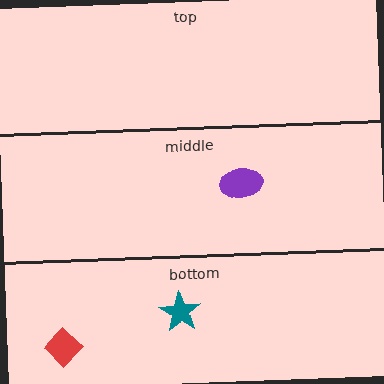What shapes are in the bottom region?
The teal star, the red diamond.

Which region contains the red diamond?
The bottom region.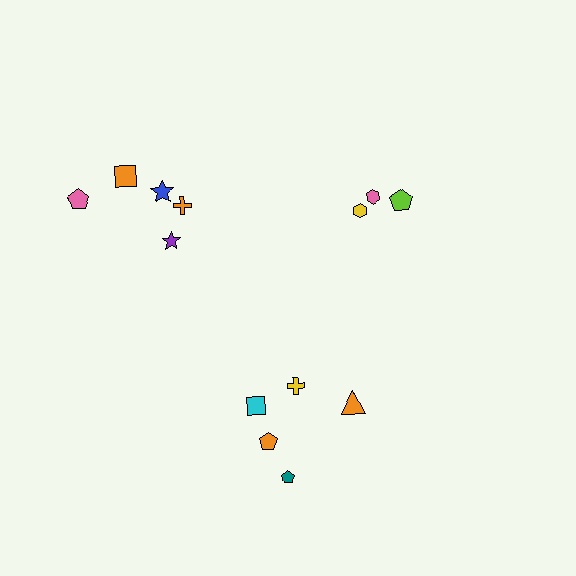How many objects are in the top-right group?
There are 3 objects.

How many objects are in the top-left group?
There are 5 objects.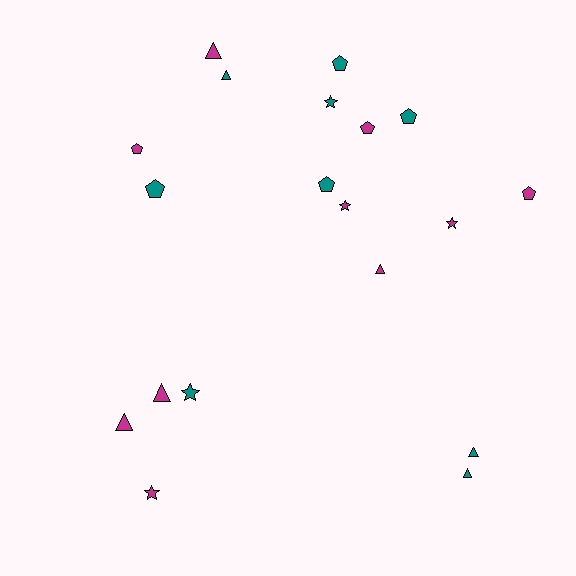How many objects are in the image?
There are 19 objects.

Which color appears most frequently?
Magenta, with 10 objects.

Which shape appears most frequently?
Triangle, with 7 objects.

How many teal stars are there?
There are 2 teal stars.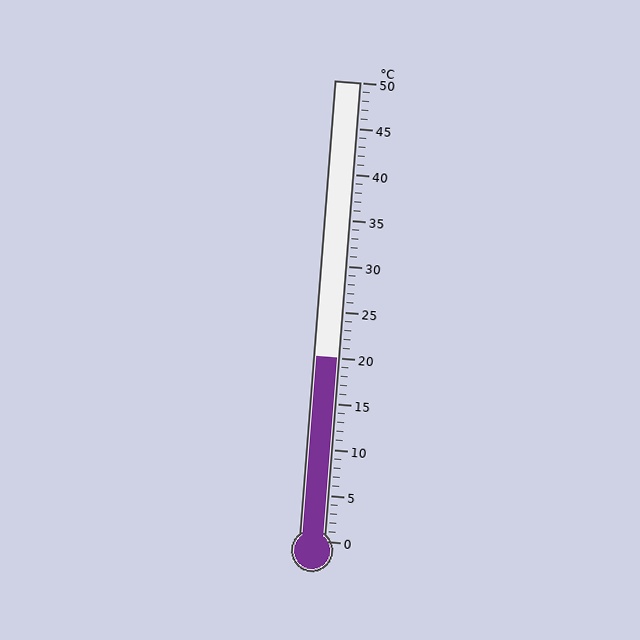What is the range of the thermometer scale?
The thermometer scale ranges from 0°C to 50°C.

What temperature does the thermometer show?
The thermometer shows approximately 20°C.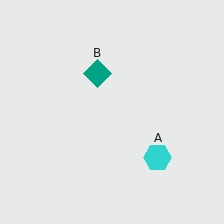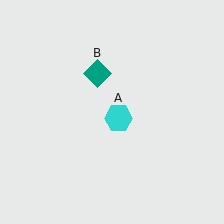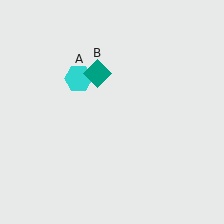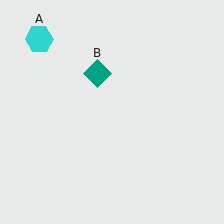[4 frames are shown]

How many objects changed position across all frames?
1 object changed position: cyan hexagon (object A).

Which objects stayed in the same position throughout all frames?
Teal diamond (object B) remained stationary.